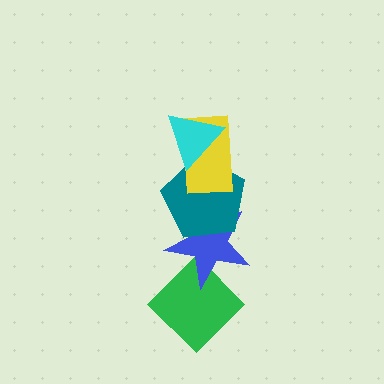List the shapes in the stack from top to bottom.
From top to bottom: the cyan triangle, the yellow rectangle, the teal pentagon, the blue star, the green diamond.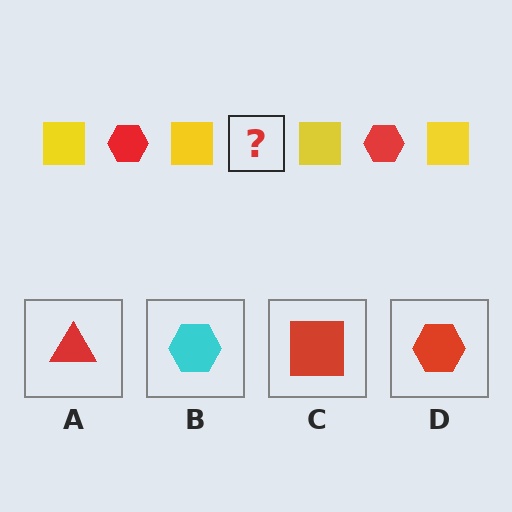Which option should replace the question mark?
Option D.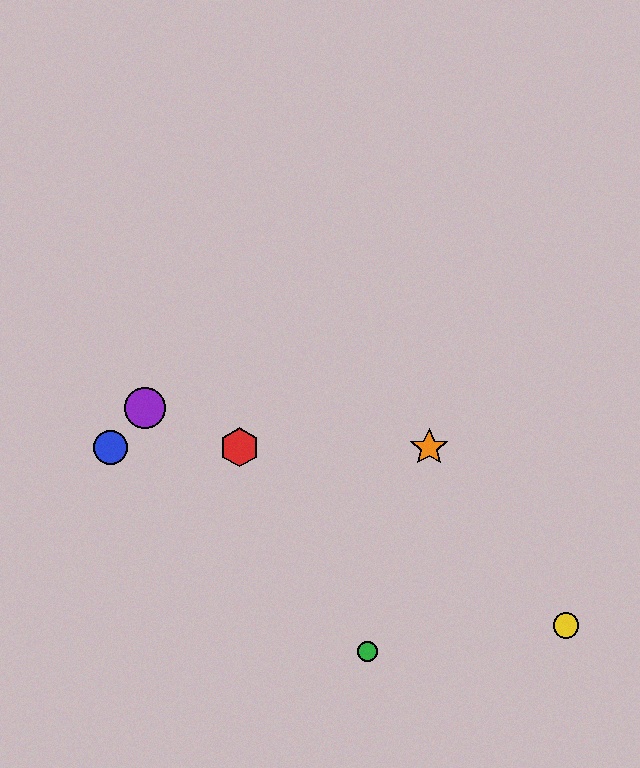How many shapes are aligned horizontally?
3 shapes (the red hexagon, the blue circle, the orange star) are aligned horizontally.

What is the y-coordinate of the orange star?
The orange star is at y≈447.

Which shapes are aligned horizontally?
The red hexagon, the blue circle, the orange star are aligned horizontally.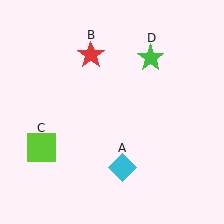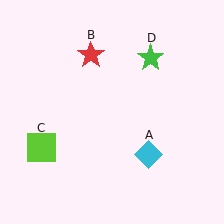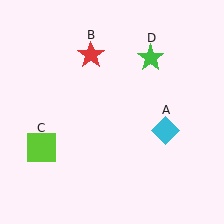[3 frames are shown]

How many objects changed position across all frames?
1 object changed position: cyan diamond (object A).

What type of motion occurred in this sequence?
The cyan diamond (object A) rotated counterclockwise around the center of the scene.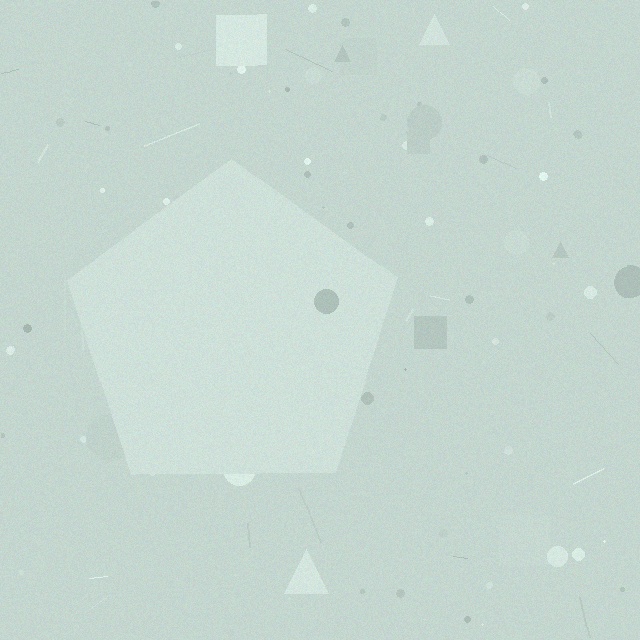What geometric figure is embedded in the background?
A pentagon is embedded in the background.